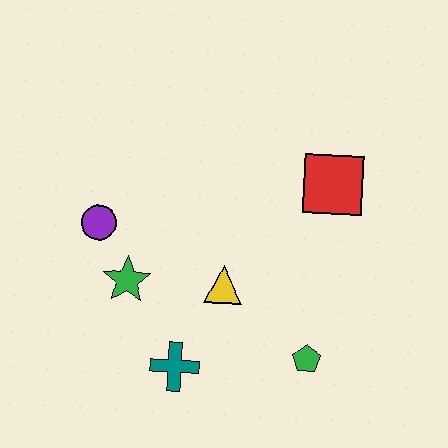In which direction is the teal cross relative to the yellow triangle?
The teal cross is below the yellow triangle.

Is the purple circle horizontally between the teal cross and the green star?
No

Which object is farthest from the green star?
The red square is farthest from the green star.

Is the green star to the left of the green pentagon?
Yes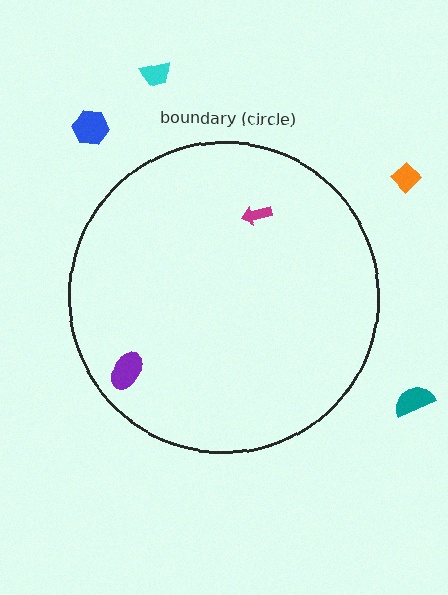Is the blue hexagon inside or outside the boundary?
Outside.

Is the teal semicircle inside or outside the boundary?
Outside.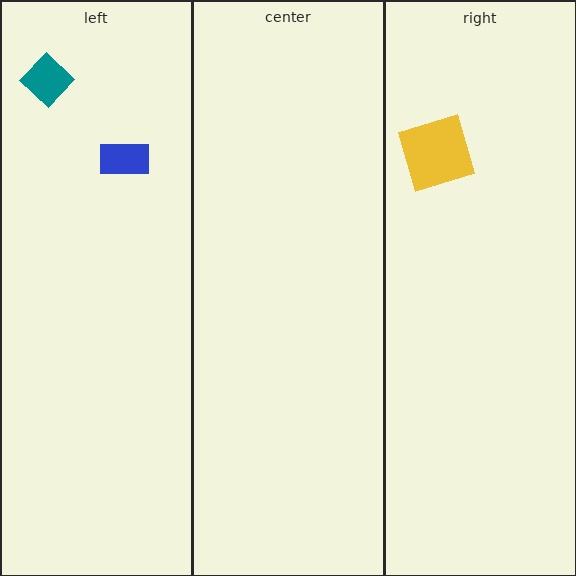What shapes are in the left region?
The teal diamond, the blue rectangle.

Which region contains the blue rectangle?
The left region.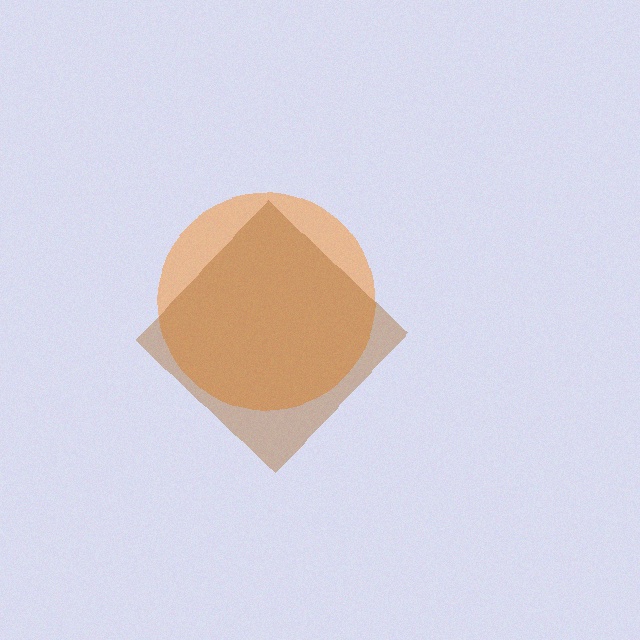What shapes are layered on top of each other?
The layered shapes are: an orange circle, a brown diamond.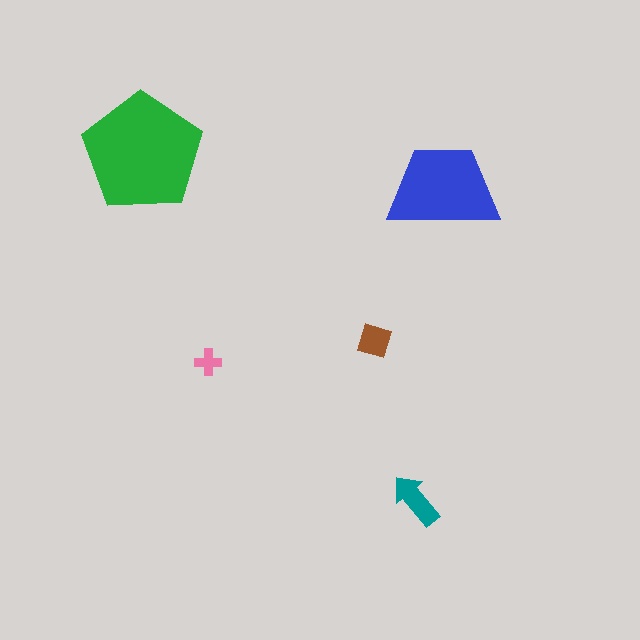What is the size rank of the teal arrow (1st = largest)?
3rd.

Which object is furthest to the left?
The green pentagon is leftmost.